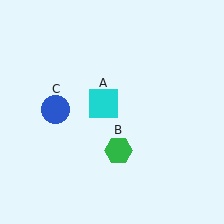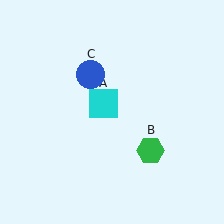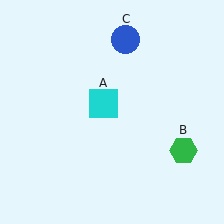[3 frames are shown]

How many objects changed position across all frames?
2 objects changed position: green hexagon (object B), blue circle (object C).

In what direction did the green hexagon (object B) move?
The green hexagon (object B) moved right.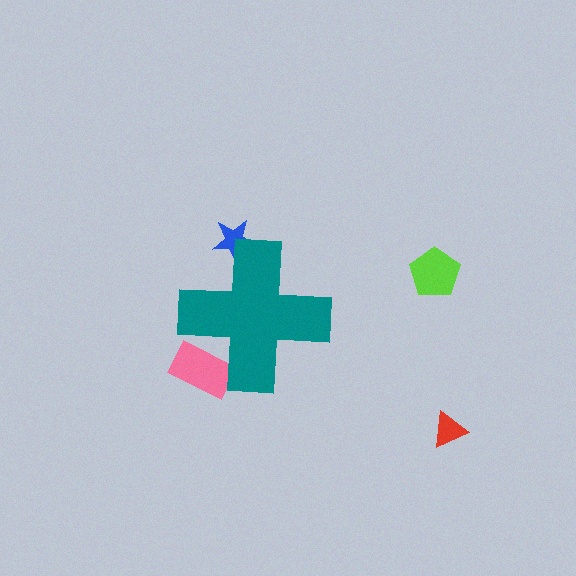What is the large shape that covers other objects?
A teal cross.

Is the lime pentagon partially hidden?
No, the lime pentagon is fully visible.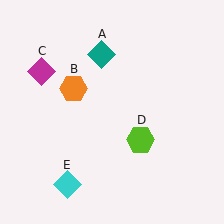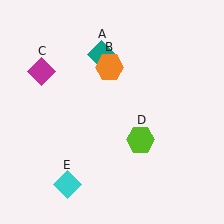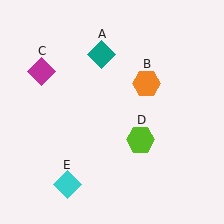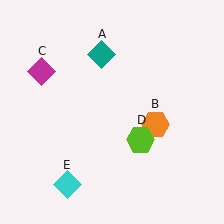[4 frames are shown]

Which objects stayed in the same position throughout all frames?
Teal diamond (object A) and magenta diamond (object C) and lime hexagon (object D) and cyan diamond (object E) remained stationary.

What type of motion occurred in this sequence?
The orange hexagon (object B) rotated clockwise around the center of the scene.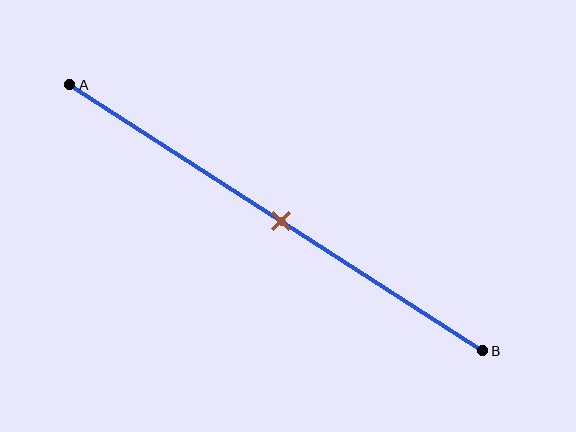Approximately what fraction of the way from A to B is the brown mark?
The brown mark is approximately 50% of the way from A to B.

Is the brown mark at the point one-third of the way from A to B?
No, the mark is at about 50% from A, not at the 33% one-third point.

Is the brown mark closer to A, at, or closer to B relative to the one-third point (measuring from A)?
The brown mark is closer to point B than the one-third point of segment AB.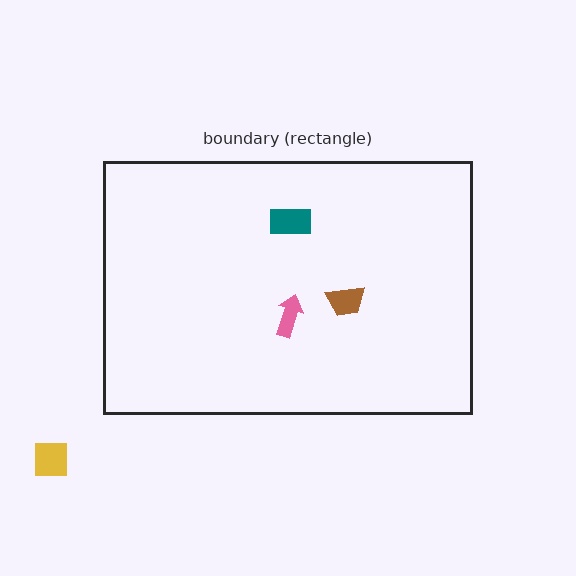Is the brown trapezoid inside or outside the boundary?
Inside.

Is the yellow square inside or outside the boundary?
Outside.